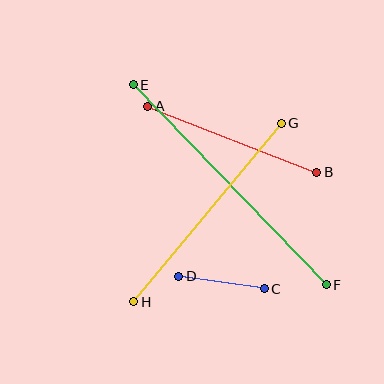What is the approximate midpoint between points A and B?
The midpoint is at approximately (232, 139) pixels.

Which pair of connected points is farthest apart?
Points E and F are farthest apart.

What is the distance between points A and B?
The distance is approximately 182 pixels.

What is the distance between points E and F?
The distance is approximately 278 pixels.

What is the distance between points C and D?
The distance is approximately 86 pixels.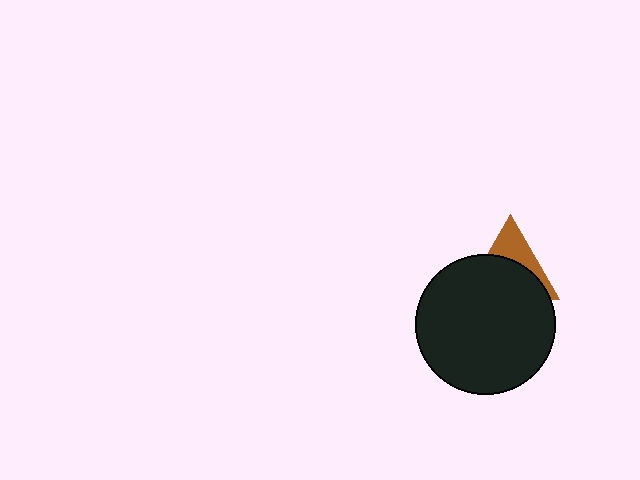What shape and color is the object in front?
The object in front is a black circle.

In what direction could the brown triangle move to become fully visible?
The brown triangle could move up. That would shift it out from behind the black circle entirely.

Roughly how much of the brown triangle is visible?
A small part of it is visible (roughly 37%).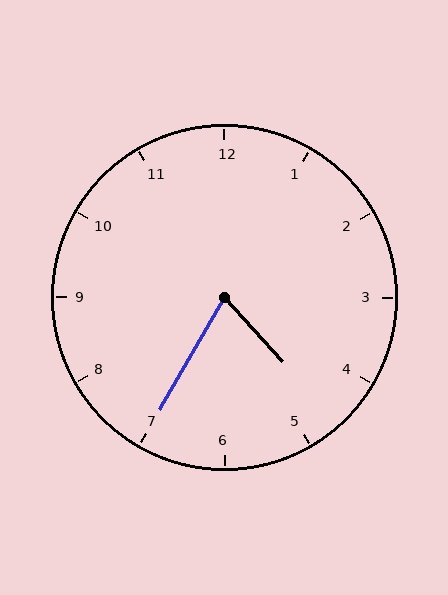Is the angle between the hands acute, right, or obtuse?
It is acute.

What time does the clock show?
4:35.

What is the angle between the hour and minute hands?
Approximately 72 degrees.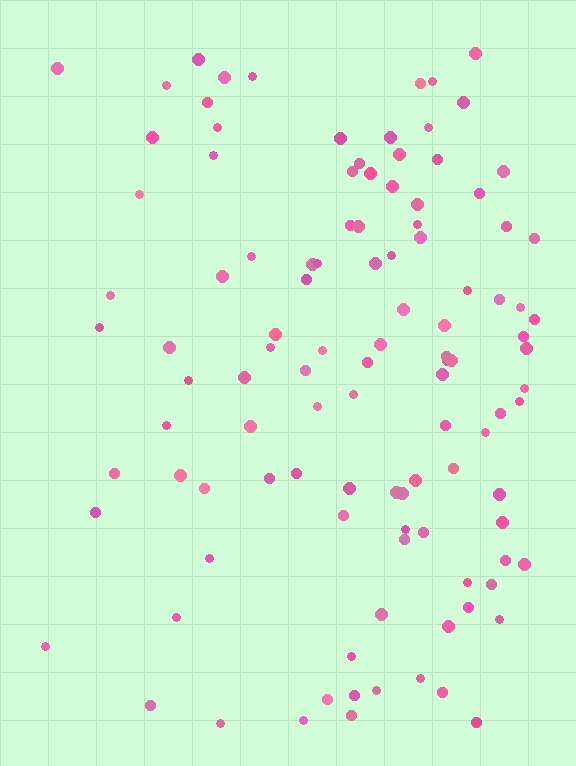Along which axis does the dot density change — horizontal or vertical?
Horizontal.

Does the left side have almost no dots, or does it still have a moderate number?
Still a moderate number, just noticeably fewer than the right.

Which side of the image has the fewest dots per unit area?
The left.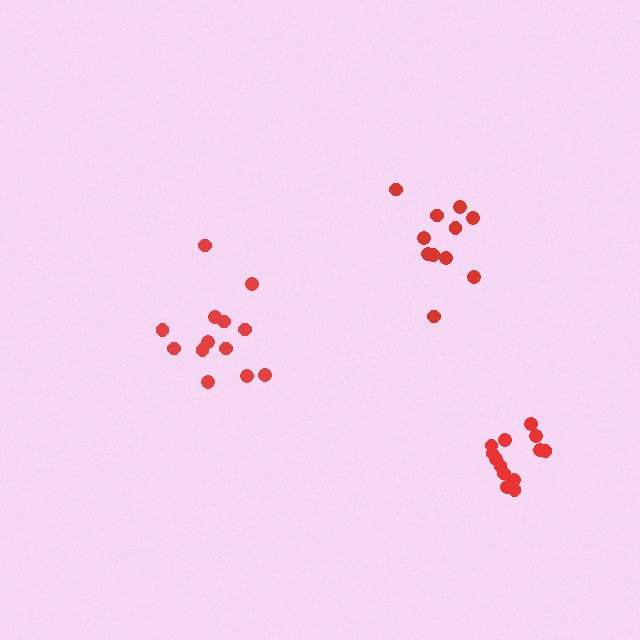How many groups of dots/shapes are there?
There are 3 groups.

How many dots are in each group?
Group 1: 13 dots, Group 2: 13 dots, Group 3: 11 dots (37 total).